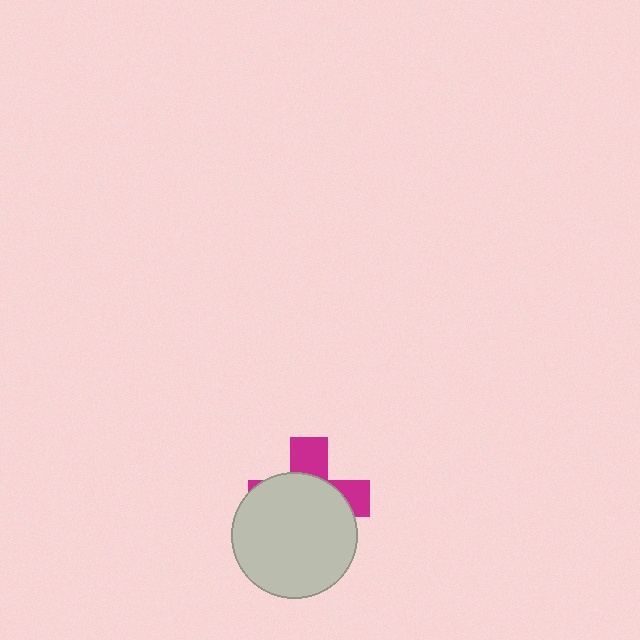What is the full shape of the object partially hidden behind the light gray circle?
The partially hidden object is a magenta cross.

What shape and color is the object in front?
The object in front is a light gray circle.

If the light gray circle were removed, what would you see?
You would see the complete magenta cross.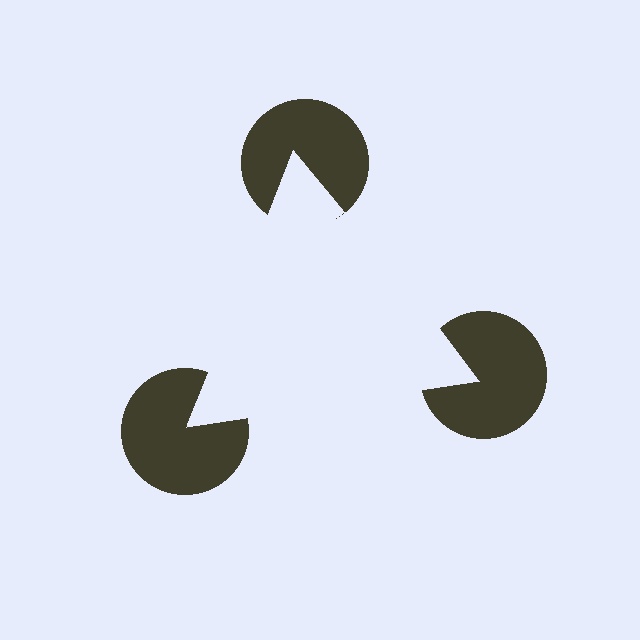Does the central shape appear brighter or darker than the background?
It typically appears slightly brighter than the background, even though no actual brightness change is drawn.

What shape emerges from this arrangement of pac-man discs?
An illusory triangle — its edges are inferred from the aligned wedge cuts in the pac-man discs, not physically drawn.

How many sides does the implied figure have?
3 sides.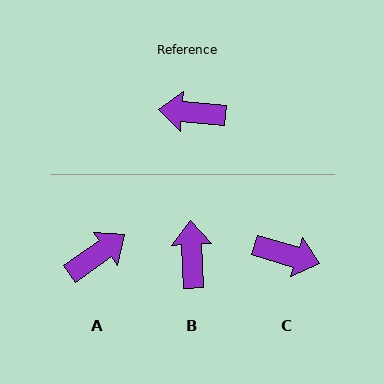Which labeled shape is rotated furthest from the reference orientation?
C, about 169 degrees away.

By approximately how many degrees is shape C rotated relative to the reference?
Approximately 169 degrees counter-clockwise.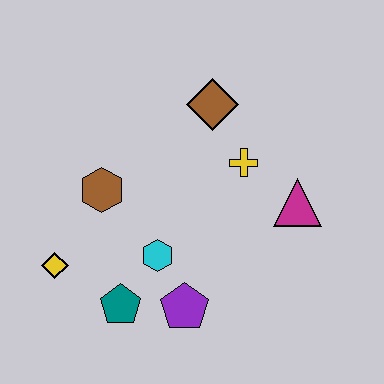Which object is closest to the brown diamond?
The yellow cross is closest to the brown diamond.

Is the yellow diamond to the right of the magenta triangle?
No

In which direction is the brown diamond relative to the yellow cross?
The brown diamond is above the yellow cross.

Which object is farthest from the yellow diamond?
The magenta triangle is farthest from the yellow diamond.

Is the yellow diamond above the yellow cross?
No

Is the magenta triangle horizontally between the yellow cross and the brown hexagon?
No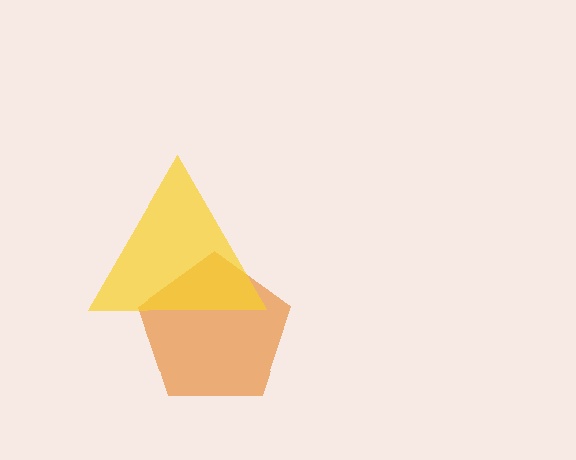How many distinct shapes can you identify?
There are 2 distinct shapes: an orange pentagon, a yellow triangle.